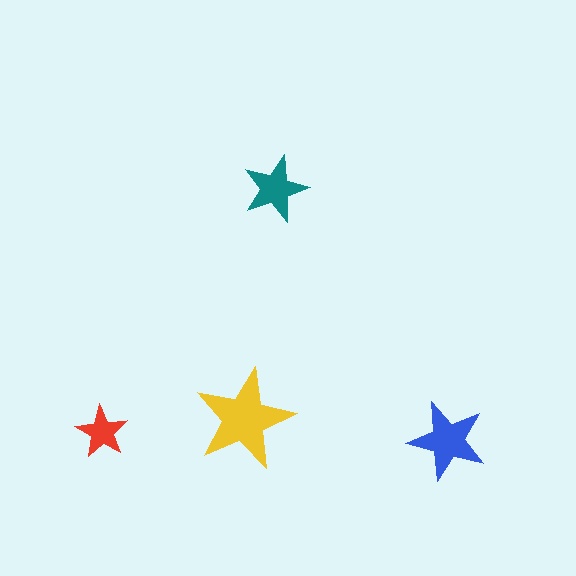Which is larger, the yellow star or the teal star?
The yellow one.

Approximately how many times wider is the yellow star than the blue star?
About 1.5 times wider.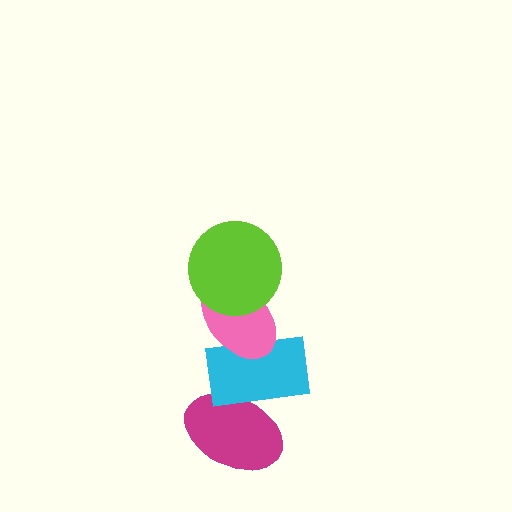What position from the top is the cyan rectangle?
The cyan rectangle is 3rd from the top.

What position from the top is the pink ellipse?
The pink ellipse is 2nd from the top.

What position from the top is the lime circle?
The lime circle is 1st from the top.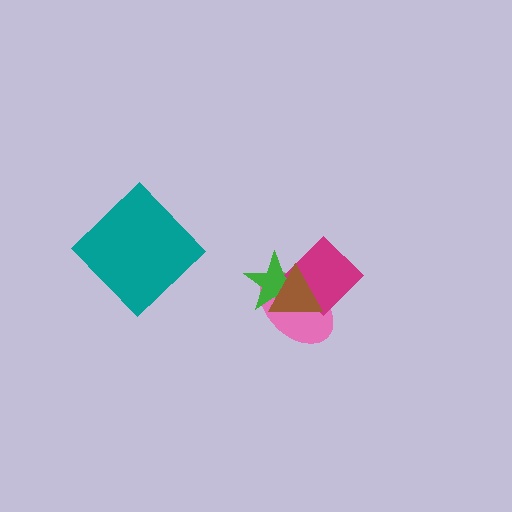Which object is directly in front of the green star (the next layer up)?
The magenta diamond is directly in front of the green star.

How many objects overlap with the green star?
3 objects overlap with the green star.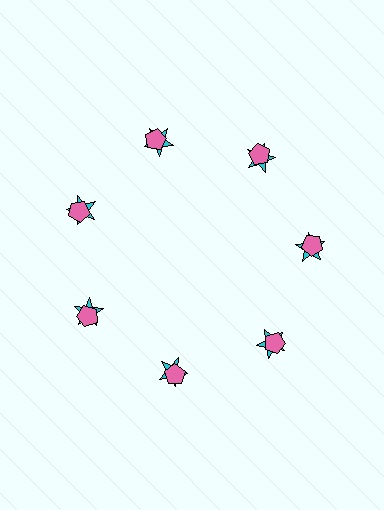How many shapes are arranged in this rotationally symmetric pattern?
There are 14 shapes, arranged in 7 groups of 2.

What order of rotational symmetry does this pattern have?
This pattern has 7-fold rotational symmetry.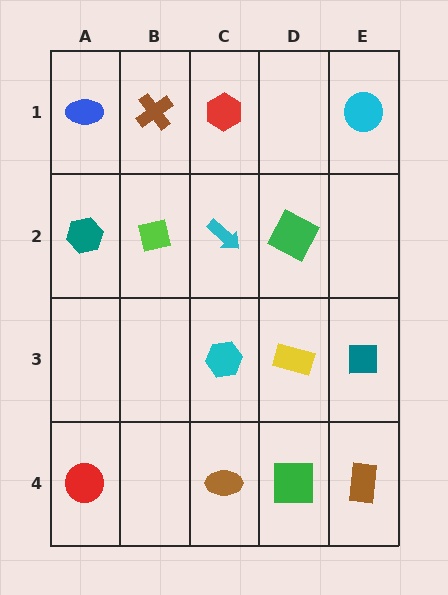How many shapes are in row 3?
3 shapes.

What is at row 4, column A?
A red circle.